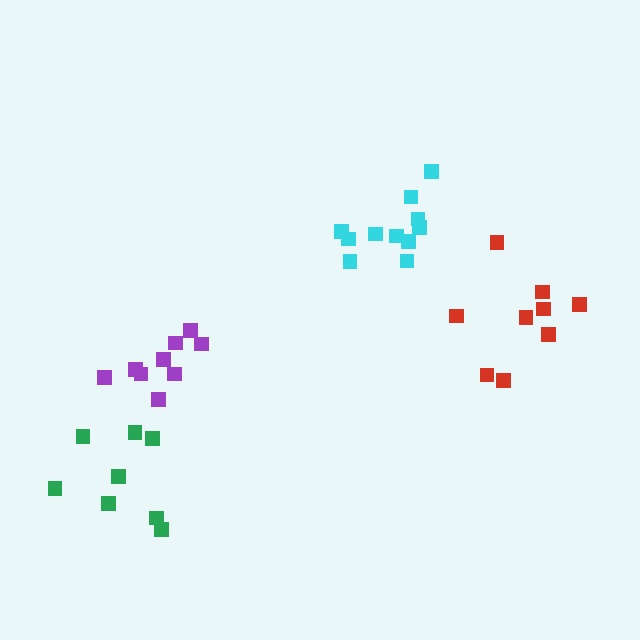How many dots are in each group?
Group 1: 11 dots, Group 2: 9 dots, Group 3: 8 dots, Group 4: 9 dots (37 total).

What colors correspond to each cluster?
The clusters are colored: cyan, purple, green, red.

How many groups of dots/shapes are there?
There are 4 groups.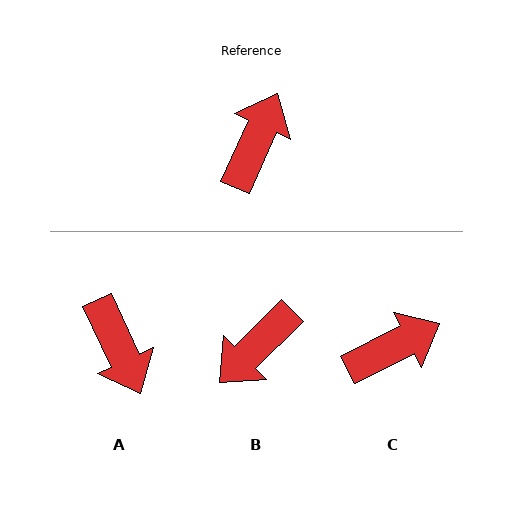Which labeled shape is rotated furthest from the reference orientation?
B, about 159 degrees away.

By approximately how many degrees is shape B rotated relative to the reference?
Approximately 159 degrees counter-clockwise.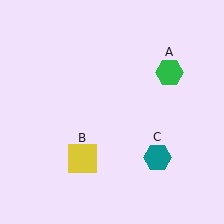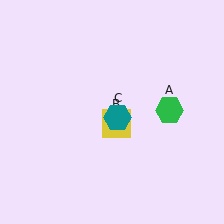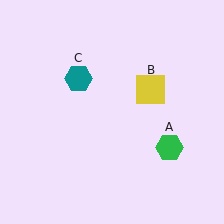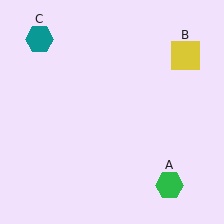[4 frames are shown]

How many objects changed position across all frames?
3 objects changed position: green hexagon (object A), yellow square (object B), teal hexagon (object C).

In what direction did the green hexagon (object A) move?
The green hexagon (object A) moved down.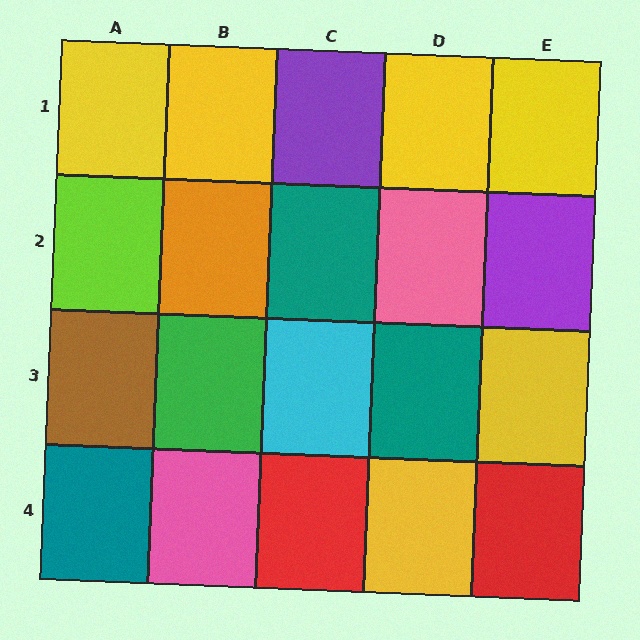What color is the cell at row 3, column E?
Yellow.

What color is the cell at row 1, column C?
Purple.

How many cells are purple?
2 cells are purple.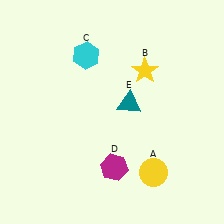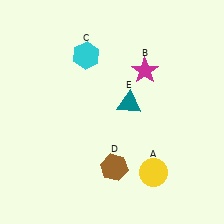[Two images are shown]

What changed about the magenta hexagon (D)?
In Image 1, D is magenta. In Image 2, it changed to brown.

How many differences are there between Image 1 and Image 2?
There are 2 differences between the two images.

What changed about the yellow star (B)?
In Image 1, B is yellow. In Image 2, it changed to magenta.